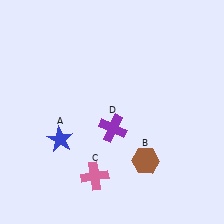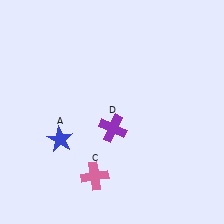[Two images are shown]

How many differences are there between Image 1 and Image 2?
There is 1 difference between the two images.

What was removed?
The brown hexagon (B) was removed in Image 2.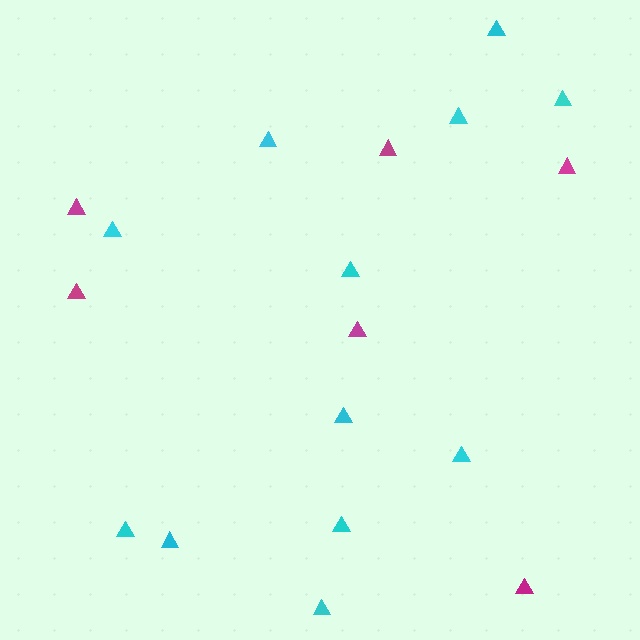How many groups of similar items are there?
There are 2 groups: one group of magenta triangles (6) and one group of cyan triangles (12).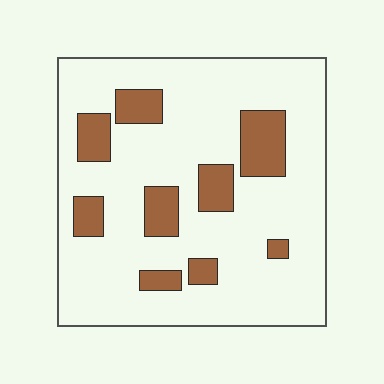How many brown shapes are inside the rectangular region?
9.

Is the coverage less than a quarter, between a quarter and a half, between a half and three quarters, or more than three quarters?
Less than a quarter.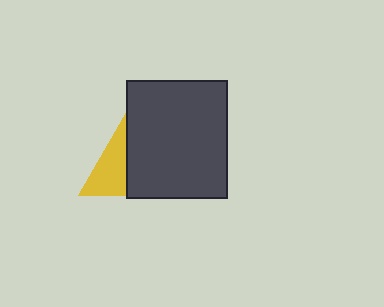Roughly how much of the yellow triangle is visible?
A small part of it is visible (roughly 41%).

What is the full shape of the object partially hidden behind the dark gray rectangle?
The partially hidden object is a yellow triangle.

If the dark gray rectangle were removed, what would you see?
You would see the complete yellow triangle.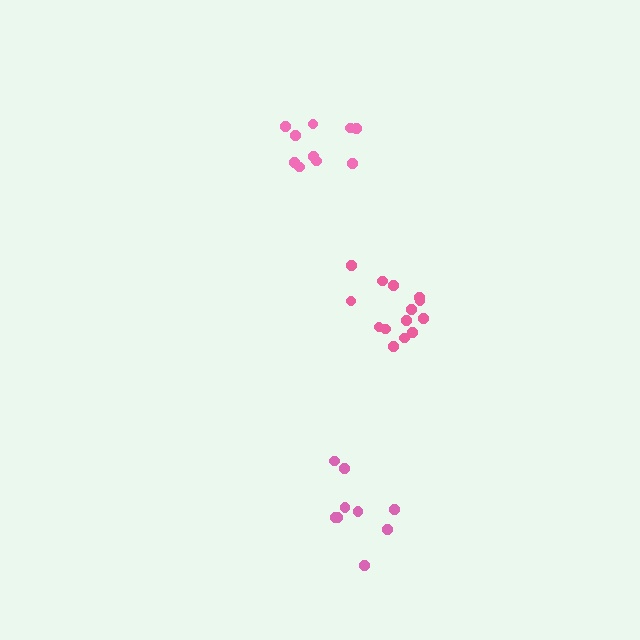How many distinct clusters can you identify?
There are 3 distinct clusters.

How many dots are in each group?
Group 1: 14 dots, Group 2: 9 dots, Group 3: 10 dots (33 total).